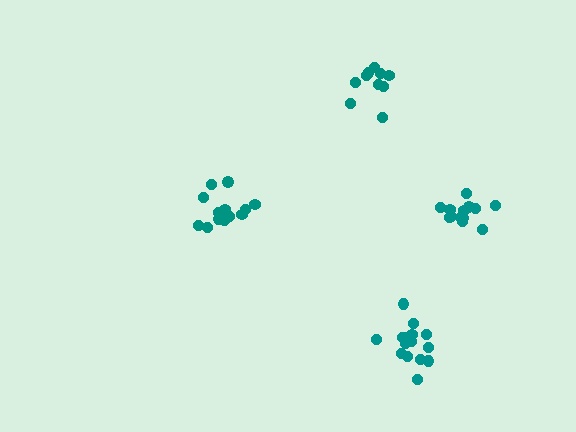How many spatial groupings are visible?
There are 4 spatial groupings.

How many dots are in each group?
Group 1: 16 dots, Group 2: 13 dots, Group 3: 11 dots, Group 4: 13 dots (53 total).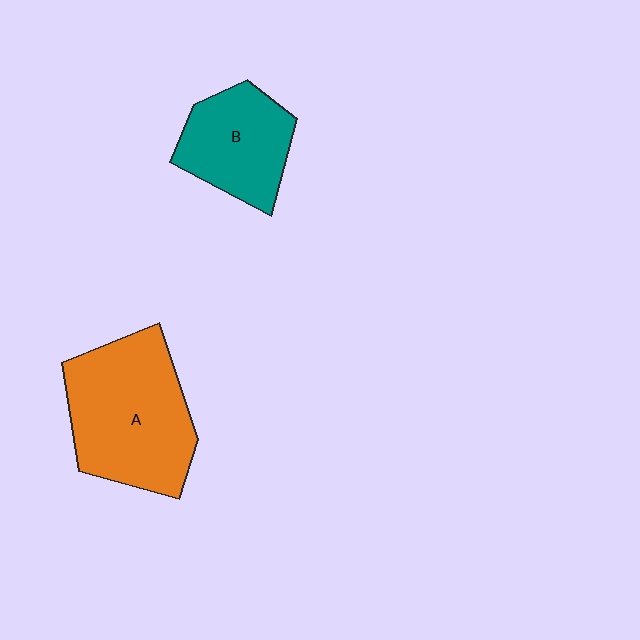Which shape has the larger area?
Shape A (orange).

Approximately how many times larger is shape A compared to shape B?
Approximately 1.6 times.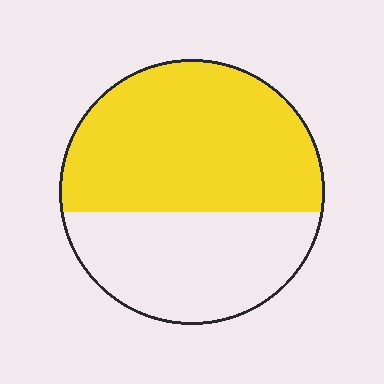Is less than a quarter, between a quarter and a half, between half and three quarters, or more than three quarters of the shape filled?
Between half and three quarters.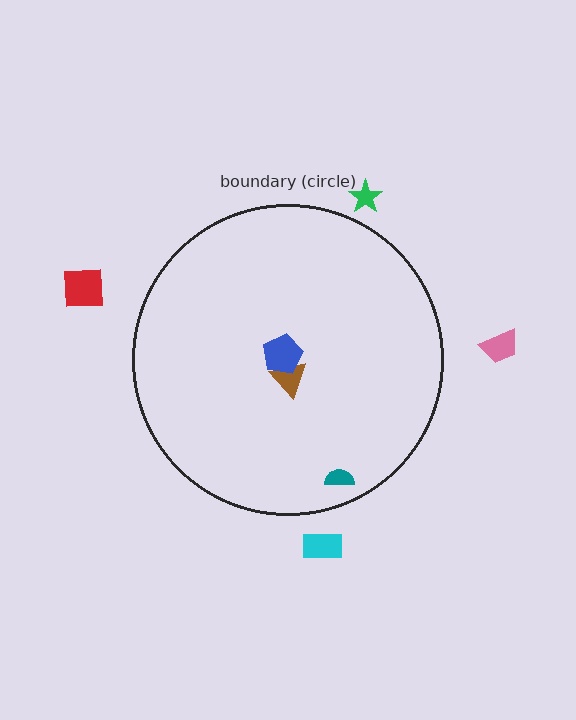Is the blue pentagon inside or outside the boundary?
Inside.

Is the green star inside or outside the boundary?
Outside.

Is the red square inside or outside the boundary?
Outside.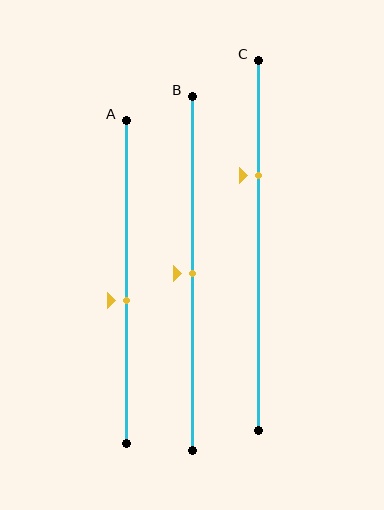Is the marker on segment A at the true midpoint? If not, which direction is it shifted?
No, the marker on segment A is shifted downward by about 6% of the segment length.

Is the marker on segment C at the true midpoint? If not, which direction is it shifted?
No, the marker on segment C is shifted upward by about 19% of the segment length.